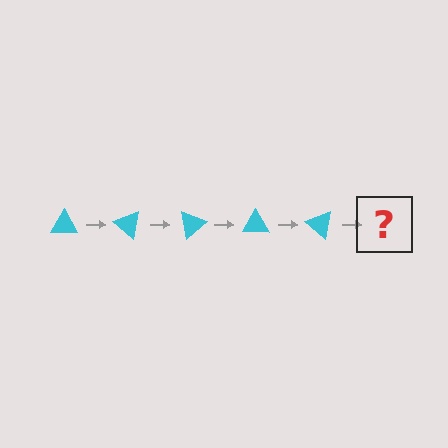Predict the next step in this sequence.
The next step is a cyan triangle rotated 200 degrees.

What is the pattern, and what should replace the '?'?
The pattern is that the triangle rotates 40 degrees each step. The '?' should be a cyan triangle rotated 200 degrees.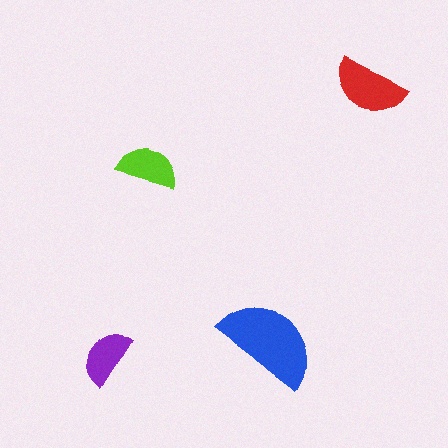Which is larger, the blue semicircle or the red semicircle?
The blue one.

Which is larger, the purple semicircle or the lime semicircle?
The lime one.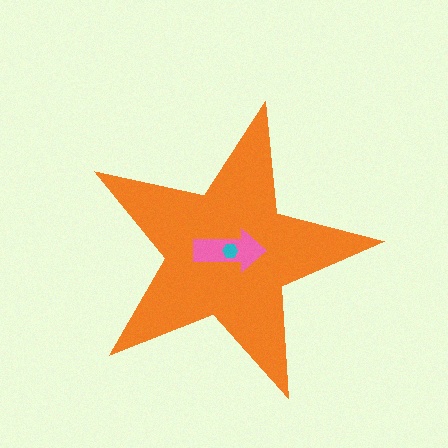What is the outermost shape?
The orange star.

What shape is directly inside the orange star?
The pink arrow.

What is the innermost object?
The cyan hexagon.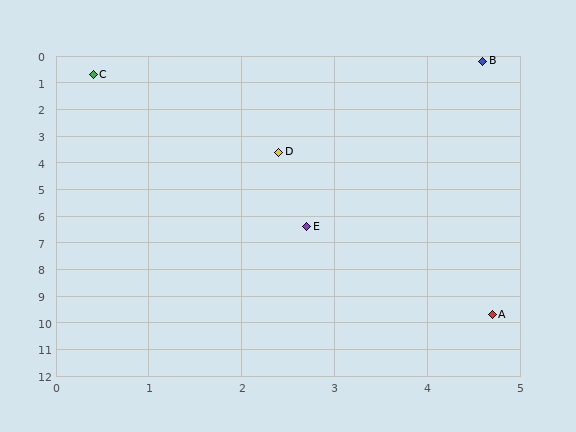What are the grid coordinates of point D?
Point D is at approximately (2.4, 3.6).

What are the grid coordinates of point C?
Point C is at approximately (0.4, 0.7).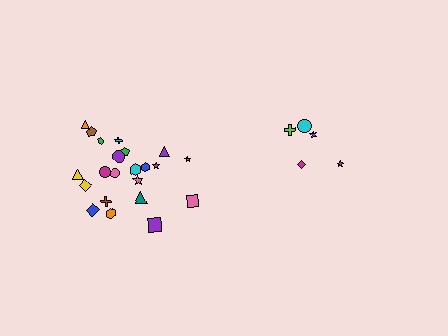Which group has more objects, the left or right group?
The left group.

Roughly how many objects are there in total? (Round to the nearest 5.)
Roughly 25 objects in total.